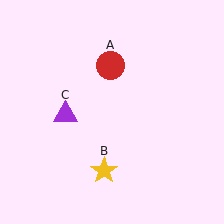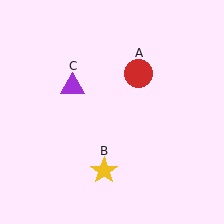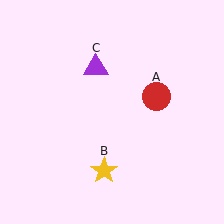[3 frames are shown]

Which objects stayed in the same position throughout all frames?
Yellow star (object B) remained stationary.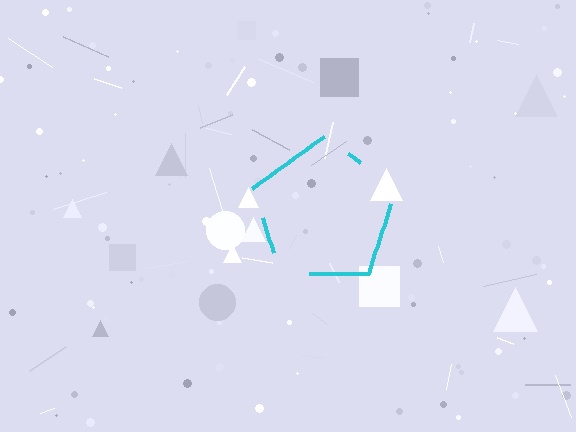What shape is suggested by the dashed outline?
The dashed outline suggests a pentagon.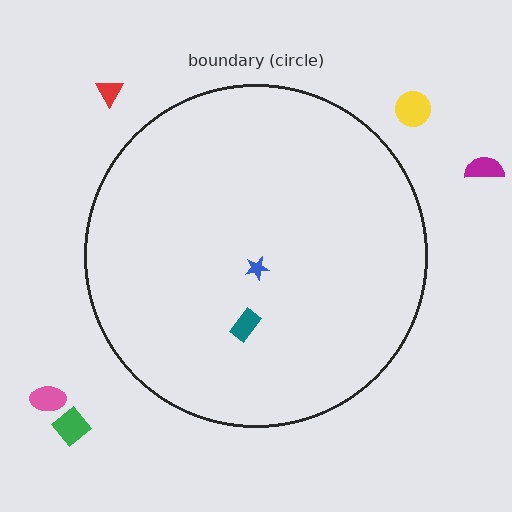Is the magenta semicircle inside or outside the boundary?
Outside.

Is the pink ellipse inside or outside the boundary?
Outside.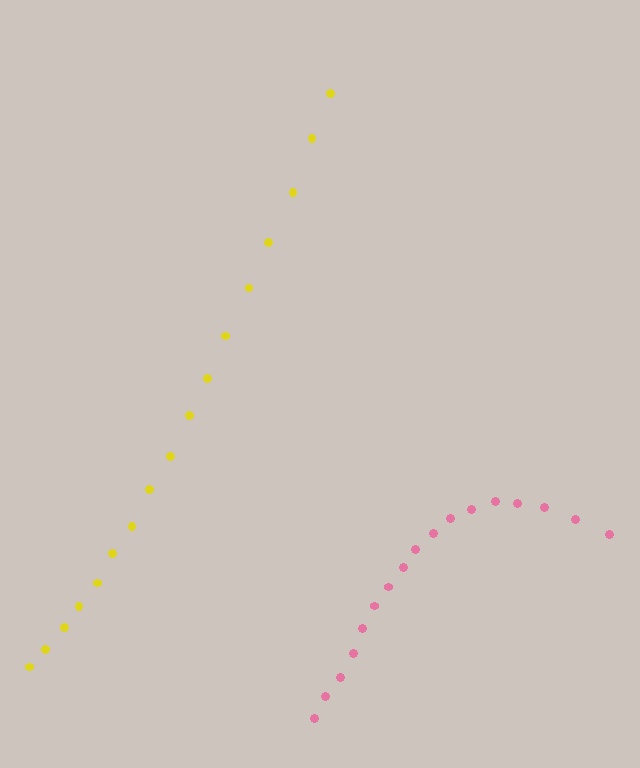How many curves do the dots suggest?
There are 2 distinct paths.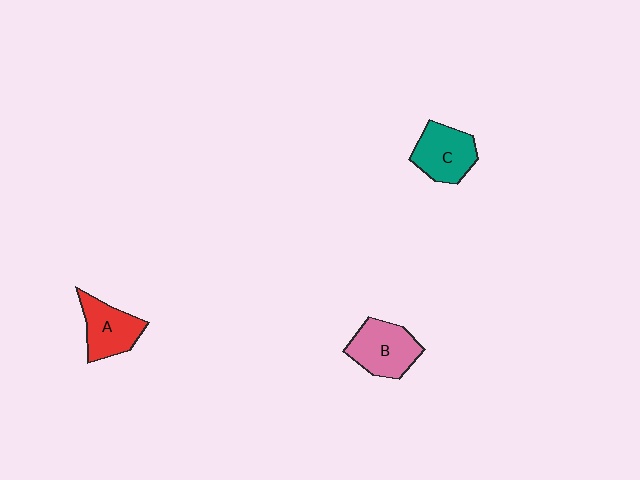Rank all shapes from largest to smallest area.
From largest to smallest: B (pink), C (teal), A (red).